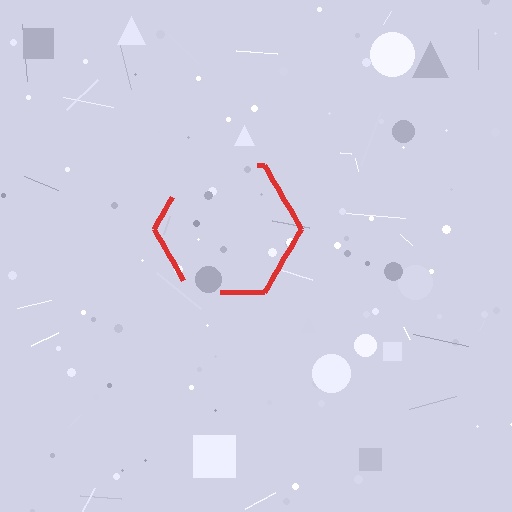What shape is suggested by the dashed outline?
The dashed outline suggests a hexagon.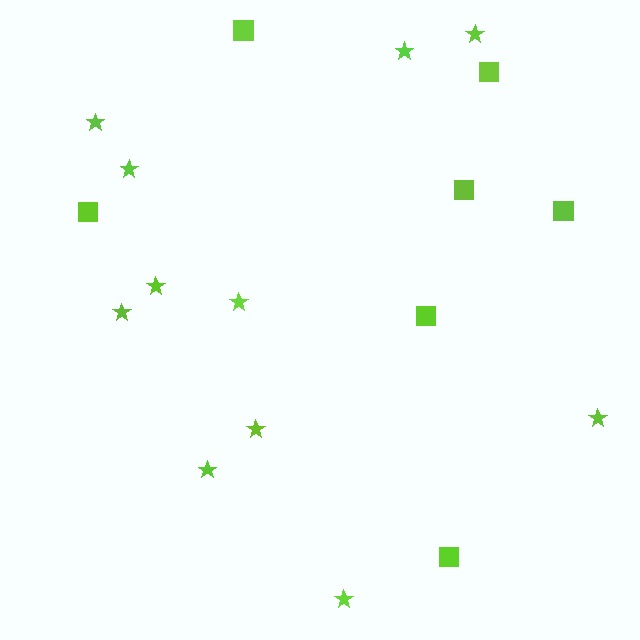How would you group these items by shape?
There are 2 groups: one group of stars (11) and one group of squares (7).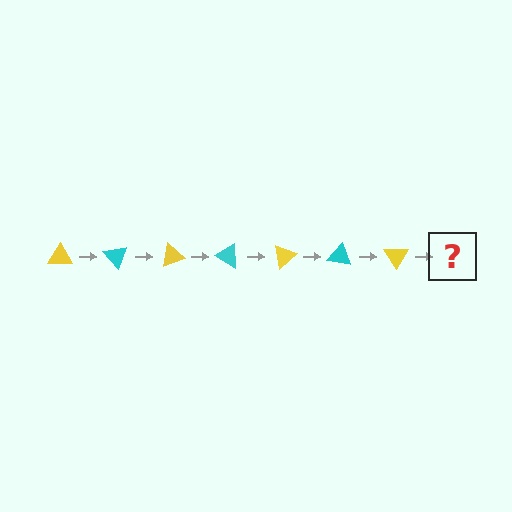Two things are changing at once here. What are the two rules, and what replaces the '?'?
The two rules are that it rotates 50 degrees each step and the color cycles through yellow and cyan. The '?' should be a cyan triangle, rotated 350 degrees from the start.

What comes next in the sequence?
The next element should be a cyan triangle, rotated 350 degrees from the start.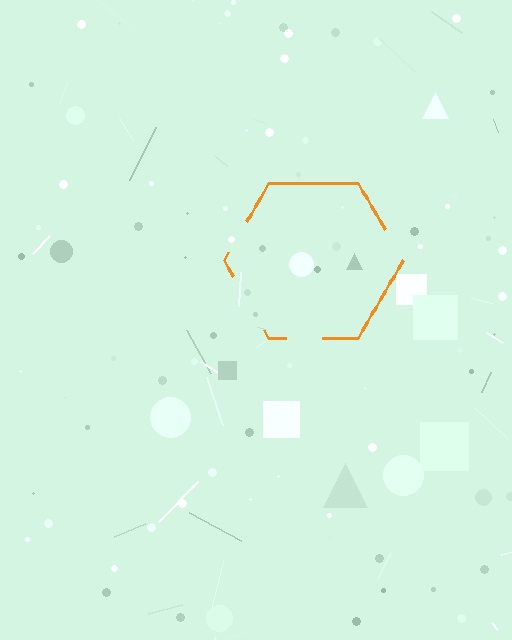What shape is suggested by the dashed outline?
The dashed outline suggests a hexagon.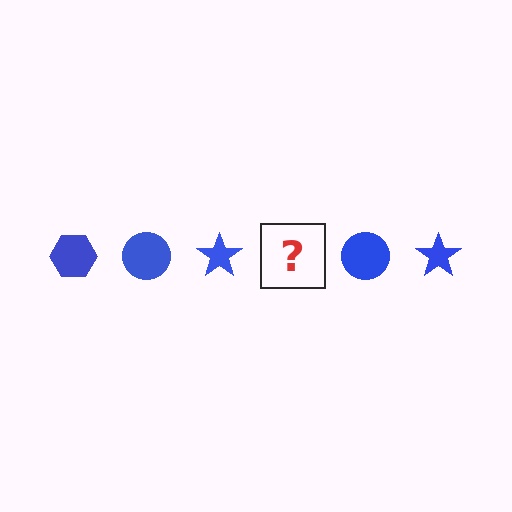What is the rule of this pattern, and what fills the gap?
The rule is that the pattern cycles through hexagon, circle, star shapes in blue. The gap should be filled with a blue hexagon.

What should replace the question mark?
The question mark should be replaced with a blue hexagon.